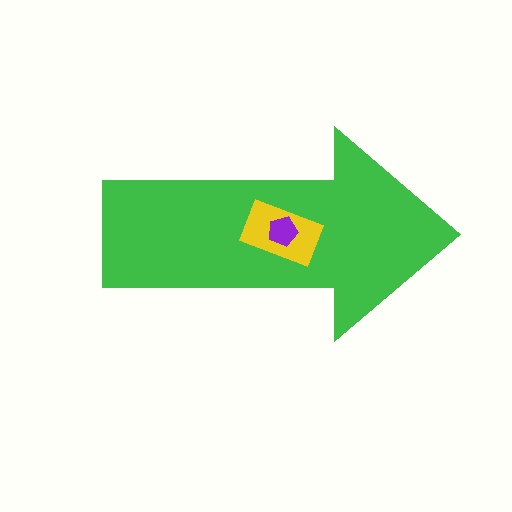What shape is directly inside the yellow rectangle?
The purple pentagon.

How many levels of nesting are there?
3.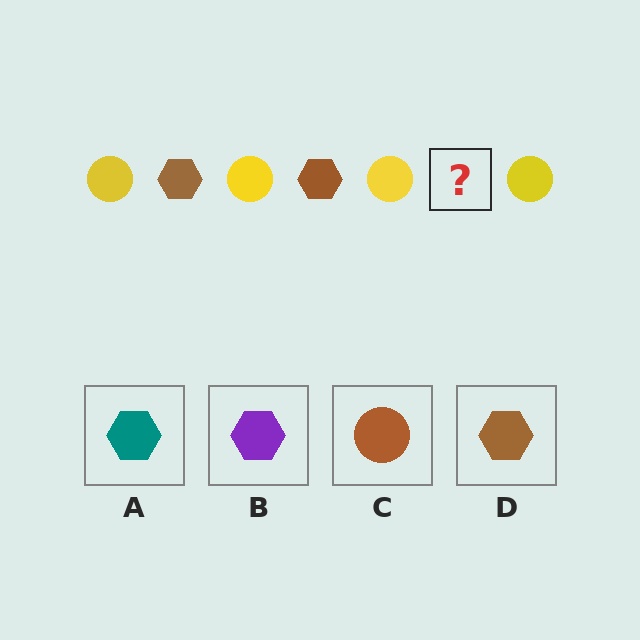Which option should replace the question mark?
Option D.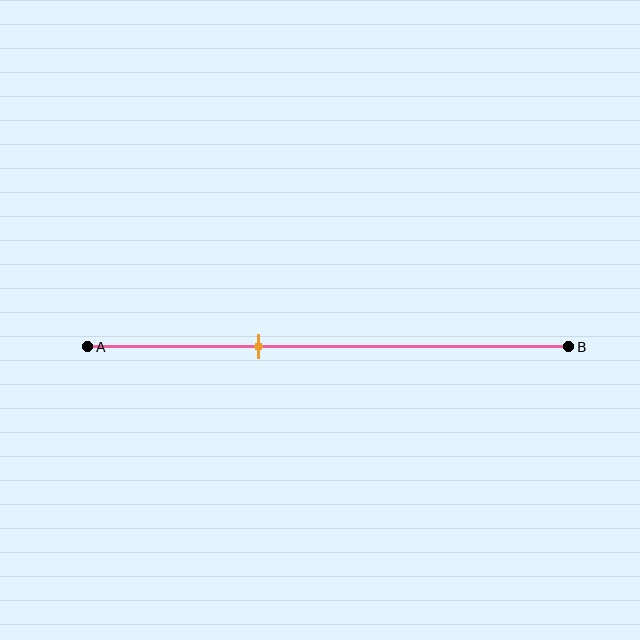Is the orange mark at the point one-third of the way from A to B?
Yes, the mark is approximately at the one-third point.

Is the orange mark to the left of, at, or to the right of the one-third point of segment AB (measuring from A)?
The orange mark is approximately at the one-third point of segment AB.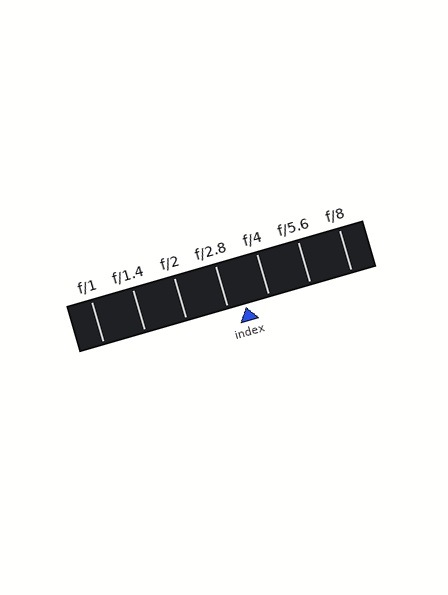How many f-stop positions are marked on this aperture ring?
There are 7 f-stop positions marked.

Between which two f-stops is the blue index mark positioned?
The index mark is between f/2.8 and f/4.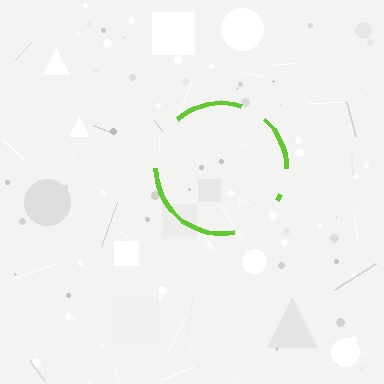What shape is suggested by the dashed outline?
The dashed outline suggests a circle.